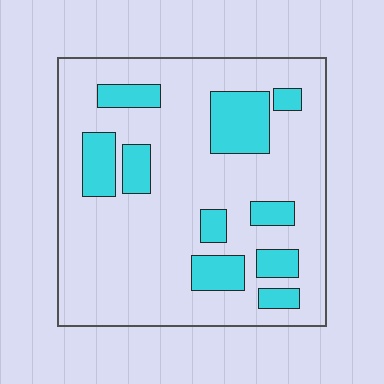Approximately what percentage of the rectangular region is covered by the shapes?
Approximately 20%.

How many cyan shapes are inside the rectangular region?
10.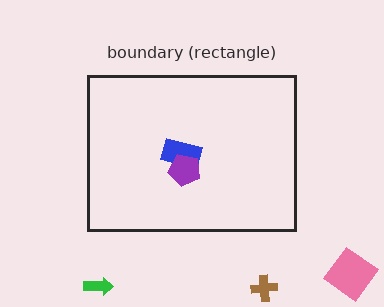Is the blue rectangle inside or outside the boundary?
Inside.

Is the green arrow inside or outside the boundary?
Outside.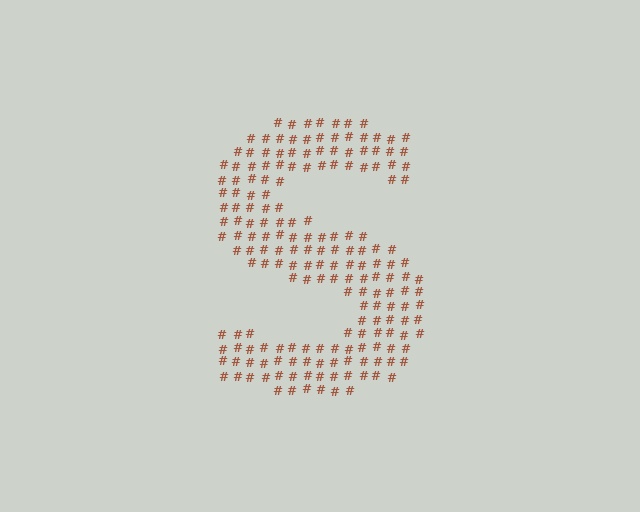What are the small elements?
The small elements are hash symbols.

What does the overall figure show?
The overall figure shows the letter S.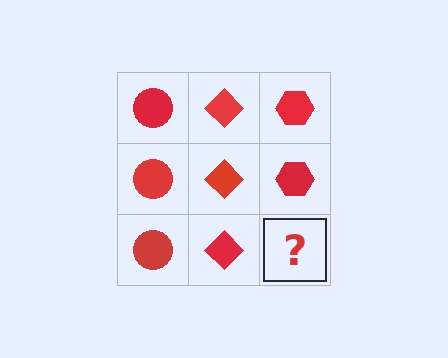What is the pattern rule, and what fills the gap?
The rule is that each column has a consistent shape. The gap should be filled with a red hexagon.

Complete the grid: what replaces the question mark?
The question mark should be replaced with a red hexagon.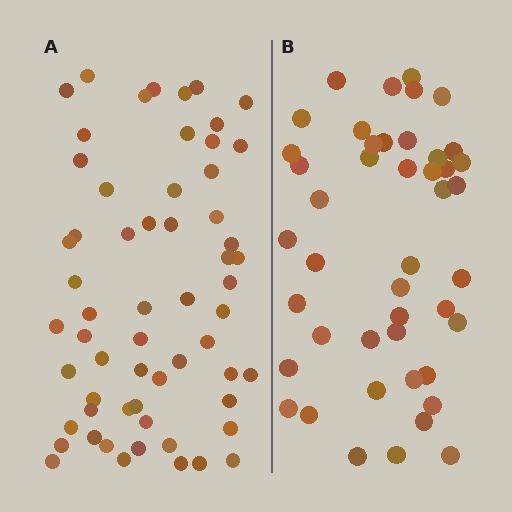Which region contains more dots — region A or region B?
Region A (the left region) has more dots.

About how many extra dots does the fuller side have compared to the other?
Region A has approximately 15 more dots than region B.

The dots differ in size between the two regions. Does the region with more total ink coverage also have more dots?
No. Region B has more total ink coverage because its dots are larger, but region A actually contains more individual dots. Total area can be misleading — the number of items is what matters here.